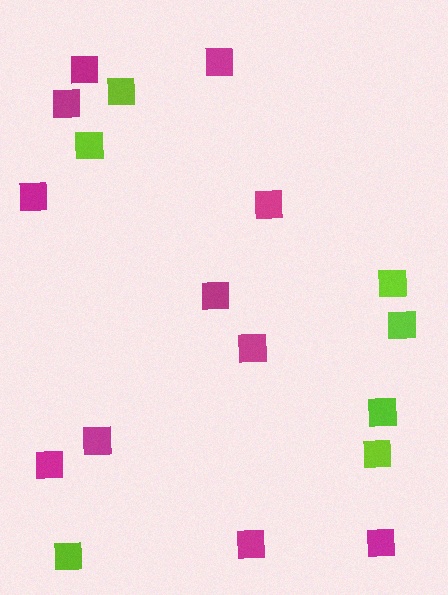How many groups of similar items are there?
There are 2 groups: one group of lime squares (7) and one group of magenta squares (11).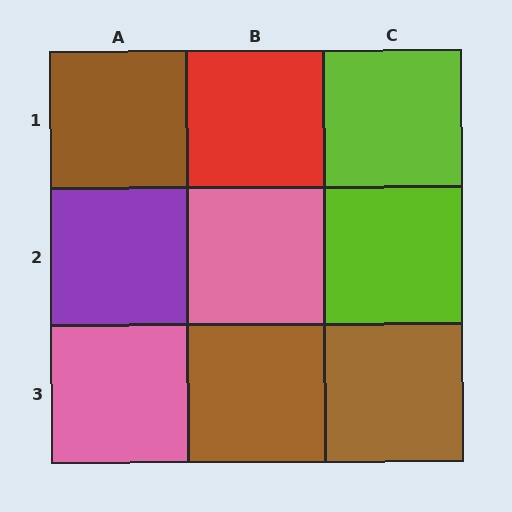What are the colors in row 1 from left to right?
Brown, red, lime.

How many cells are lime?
2 cells are lime.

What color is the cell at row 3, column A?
Pink.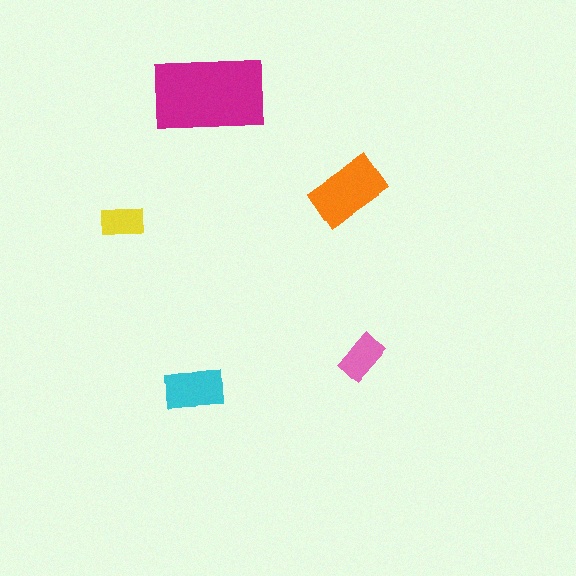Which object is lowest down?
The cyan rectangle is bottommost.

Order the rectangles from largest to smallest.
the magenta one, the orange one, the cyan one, the pink one, the yellow one.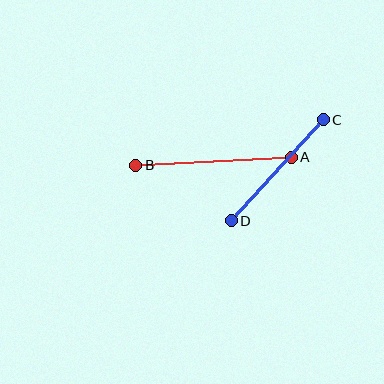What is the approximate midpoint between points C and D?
The midpoint is at approximately (277, 170) pixels.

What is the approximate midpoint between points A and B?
The midpoint is at approximately (213, 161) pixels.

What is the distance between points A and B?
The distance is approximately 156 pixels.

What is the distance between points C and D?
The distance is approximately 137 pixels.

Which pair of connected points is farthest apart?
Points A and B are farthest apart.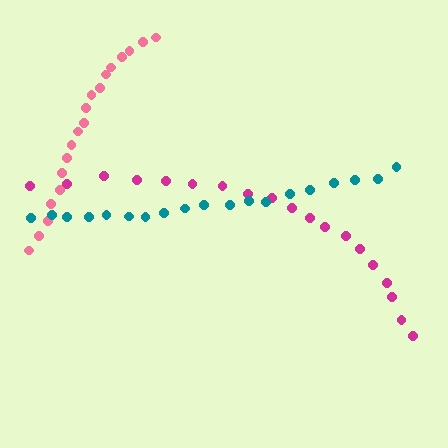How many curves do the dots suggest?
There are 3 distinct paths.